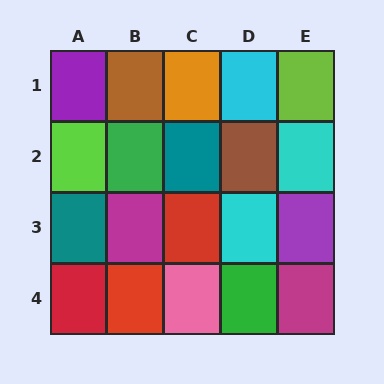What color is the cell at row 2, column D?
Brown.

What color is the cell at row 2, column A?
Lime.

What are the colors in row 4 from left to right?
Red, red, pink, green, magenta.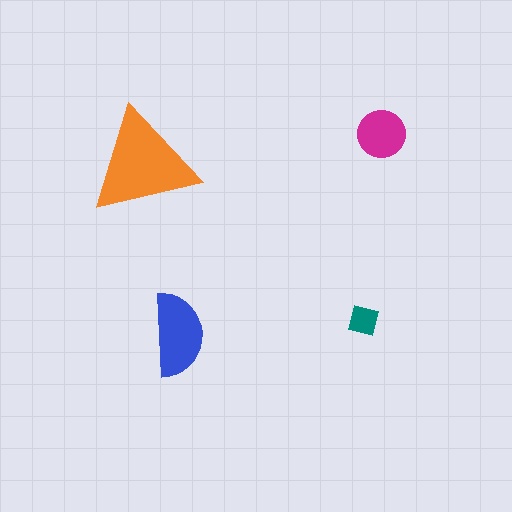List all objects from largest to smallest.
The orange triangle, the blue semicircle, the magenta circle, the teal square.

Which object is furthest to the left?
The orange triangle is leftmost.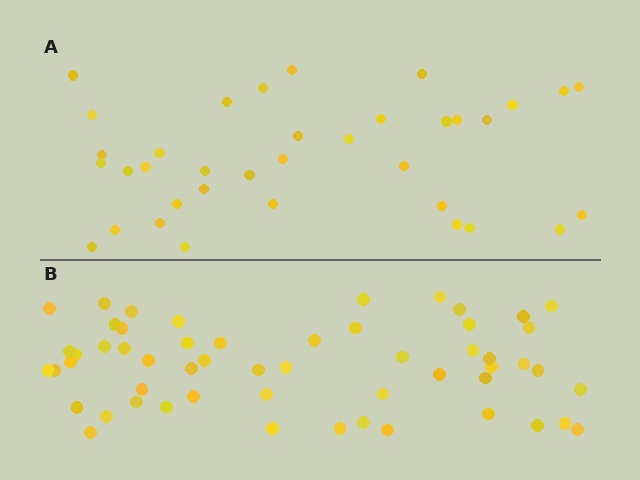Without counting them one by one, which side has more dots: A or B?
Region B (the bottom region) has more dots.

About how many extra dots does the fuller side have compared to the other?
Region B has approximately 20 more dots than region A.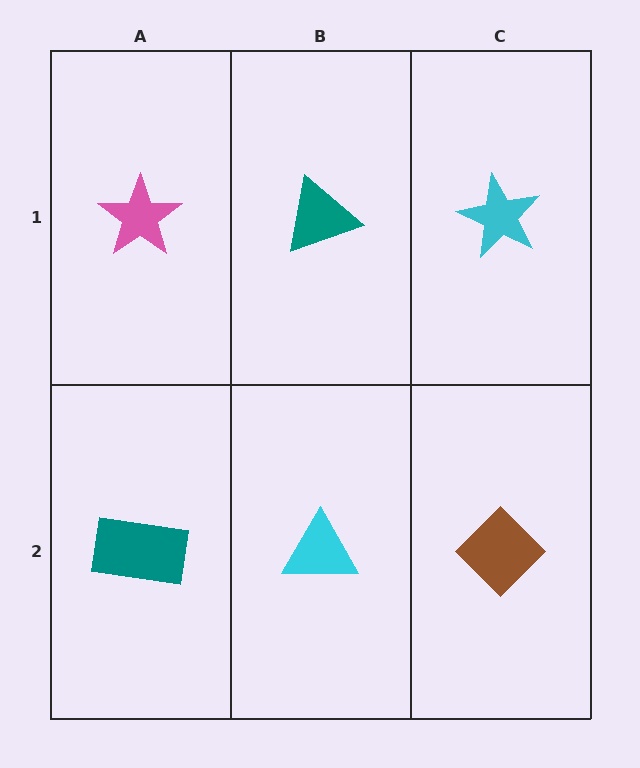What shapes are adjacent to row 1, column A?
A teal rectangle (row 2, column A), a teal triangle (row 1, column B).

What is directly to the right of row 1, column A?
A teal triangle.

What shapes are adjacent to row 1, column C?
A brown diamond (row 2, column C), a teal triangle (row 1, column B).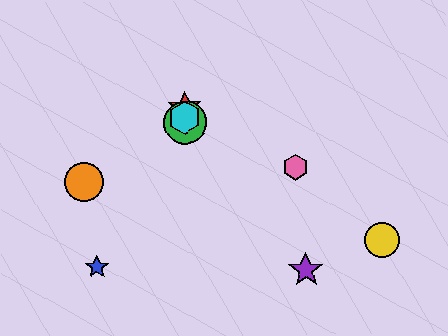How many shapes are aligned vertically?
3 shapes (the red star, the green circle, the cyan hexagon) are aligned vertically.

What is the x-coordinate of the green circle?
The green circle is at x≈185.